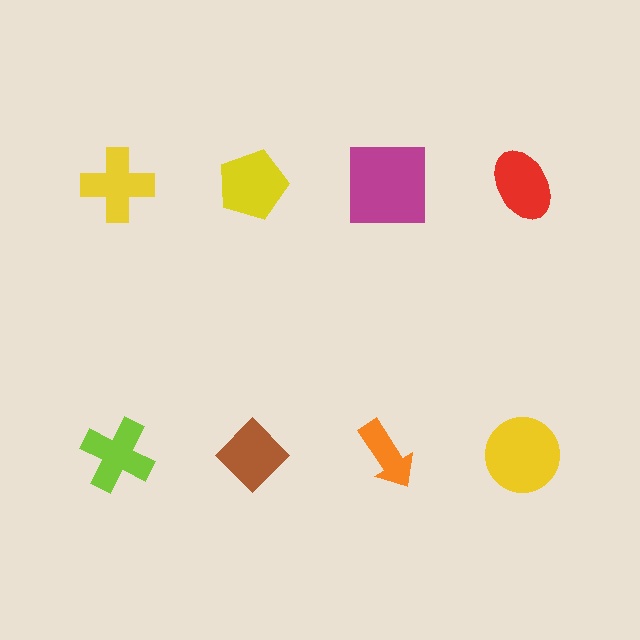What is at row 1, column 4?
A red ellipse.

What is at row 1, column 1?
A yellow cross.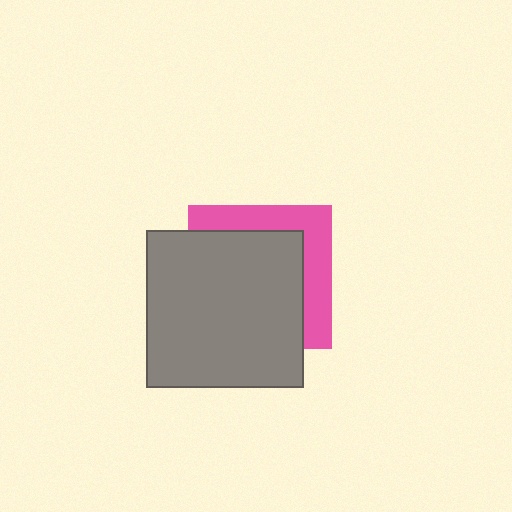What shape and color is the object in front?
The object in front is a gray square.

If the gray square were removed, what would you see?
You would see the complete pink square.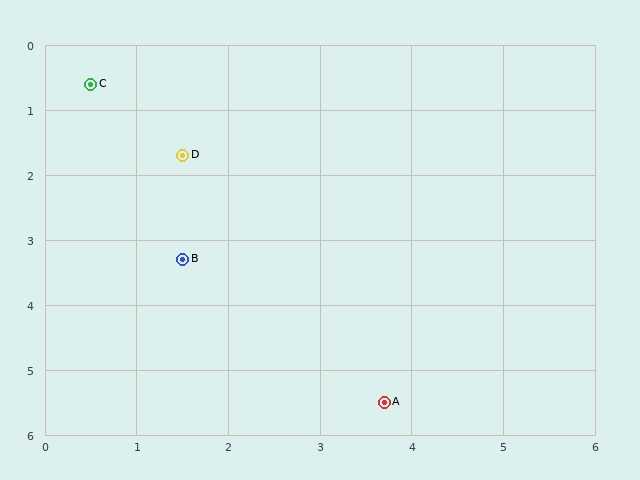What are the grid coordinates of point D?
Point D is at approximately (1.5, 1.7).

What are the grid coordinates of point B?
Point B is at approximately (1.5, 3.3).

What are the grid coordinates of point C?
Point C is at approximately (0.5, 0.6).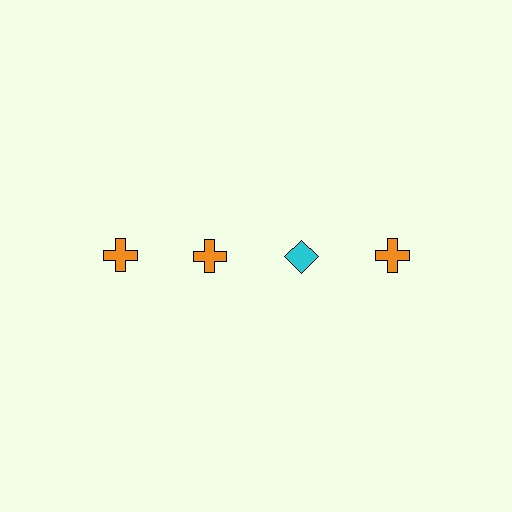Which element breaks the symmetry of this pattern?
The cyan diamond in the top row, center column breaks the symmetry. All other shapes are orange crosses.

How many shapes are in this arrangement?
There are 4 shapes arranged in a grid pattern.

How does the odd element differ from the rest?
It differs in both color (cyan instead of orange) and shape (diamond instead of cross).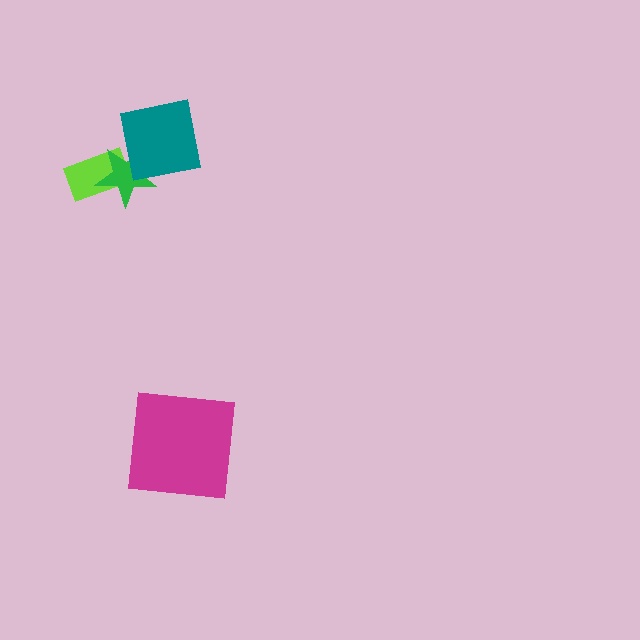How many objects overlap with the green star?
2 objects overlap with the green star.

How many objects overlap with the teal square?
1 object overlaps with the teal square.